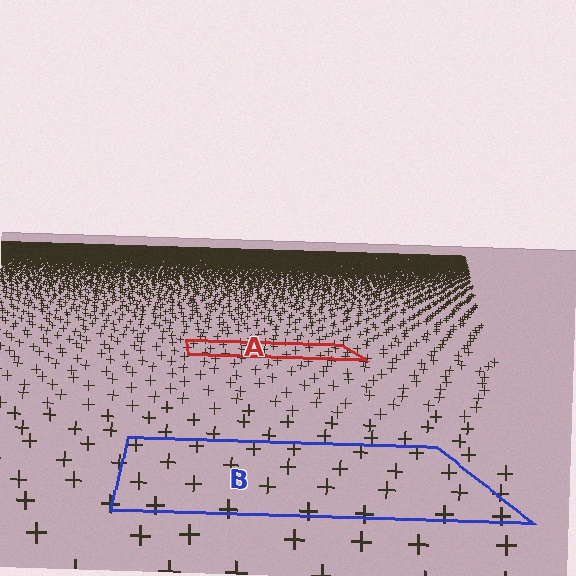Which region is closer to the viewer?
Region B is closer. The texture elements there are larger and more spread out.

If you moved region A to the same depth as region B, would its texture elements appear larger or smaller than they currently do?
They would appear larger. At a closer depth, the same texture elements are projected at a bigger on-screen size.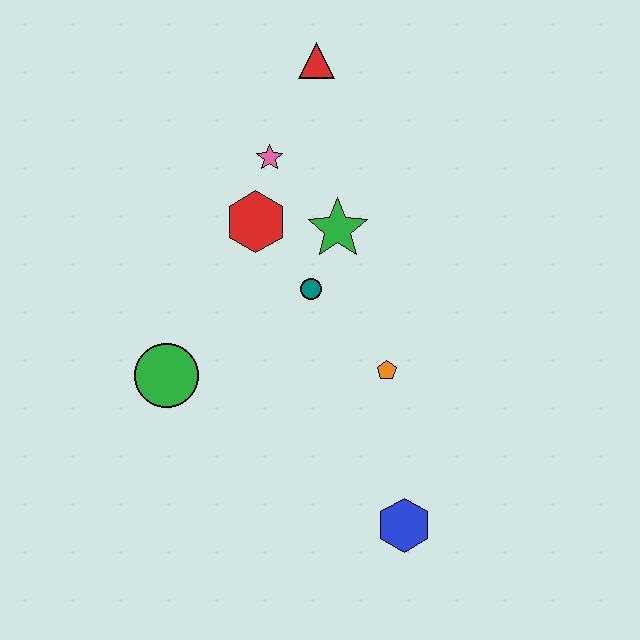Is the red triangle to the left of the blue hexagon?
Yes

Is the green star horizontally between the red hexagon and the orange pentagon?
Yes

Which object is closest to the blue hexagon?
The orange pentagon is closest to the blue hexagon.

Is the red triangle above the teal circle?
Yes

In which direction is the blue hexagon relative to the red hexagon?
The blue hexagon is below the red hexagon.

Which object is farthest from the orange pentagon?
The red triangle is farthest from the orange pentagon.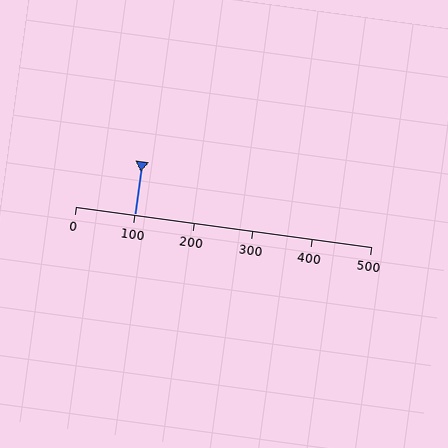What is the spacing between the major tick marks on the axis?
The major ticks are spaced 100 apart.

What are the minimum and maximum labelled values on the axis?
The axis runs from 0 to 500.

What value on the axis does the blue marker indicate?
The marker indicates approximately 100.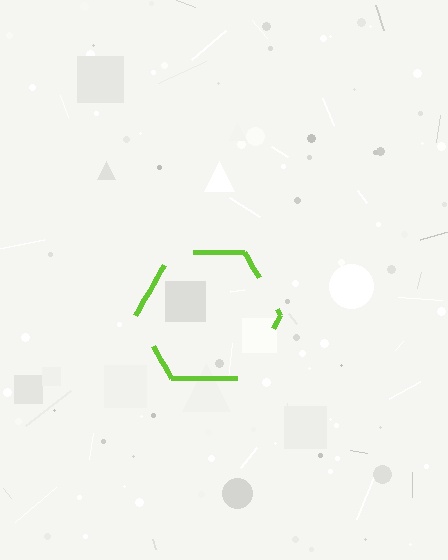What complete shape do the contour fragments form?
The contour fragments form a hexagon.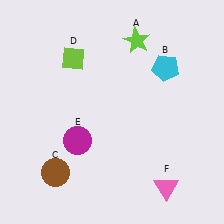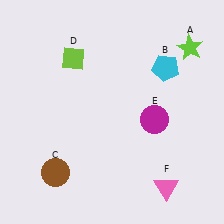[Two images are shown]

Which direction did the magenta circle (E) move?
The magenta circle (E) moved right.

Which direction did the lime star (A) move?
The lime star (A) moved right.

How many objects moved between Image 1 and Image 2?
2 objects moved between the two images.